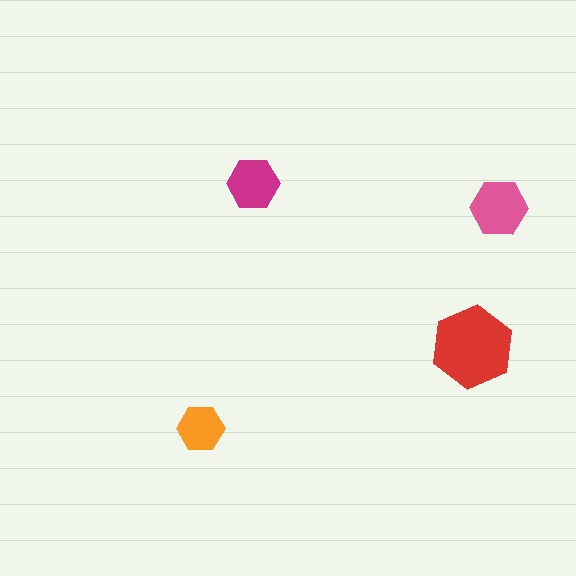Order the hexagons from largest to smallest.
the red one, the pink one, the magenta one, the orange one.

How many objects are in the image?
There are 4 objects in the image.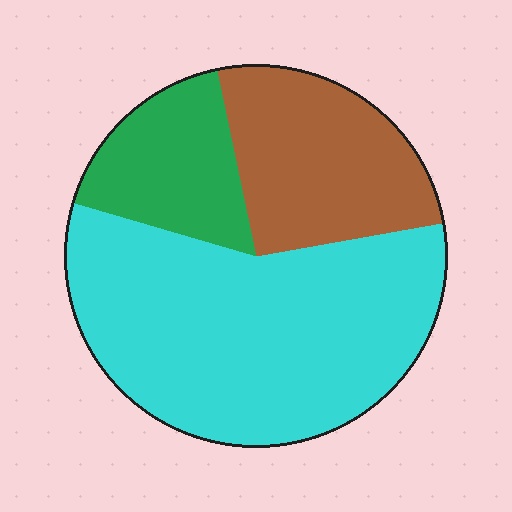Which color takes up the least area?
Green, at roughly 15%.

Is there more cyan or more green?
Cyan.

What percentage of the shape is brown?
Brown takes up about one quarter (1/4) of the shape.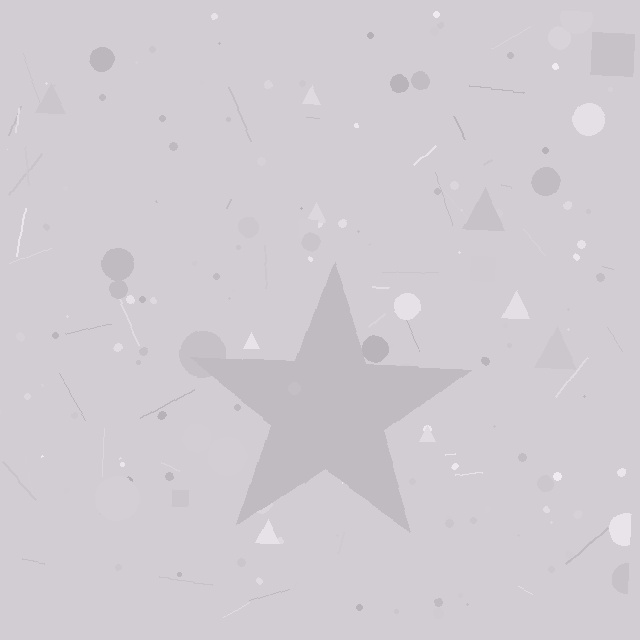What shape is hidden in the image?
A star is hidden in the image.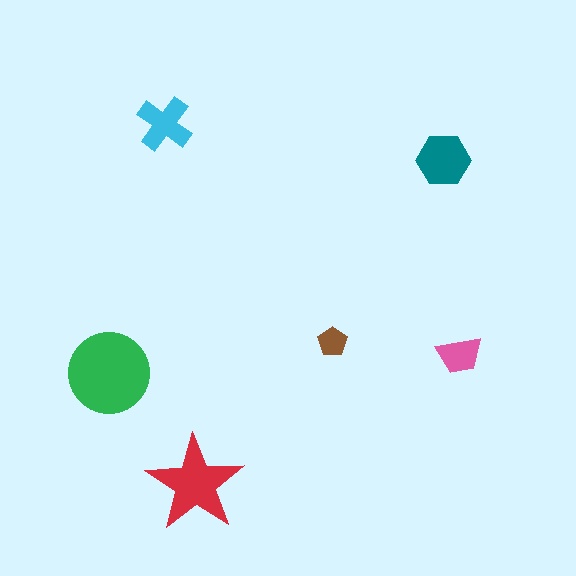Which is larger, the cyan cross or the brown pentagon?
The cyan cross.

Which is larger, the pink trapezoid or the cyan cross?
The cyan cross.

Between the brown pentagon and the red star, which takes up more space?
The red star.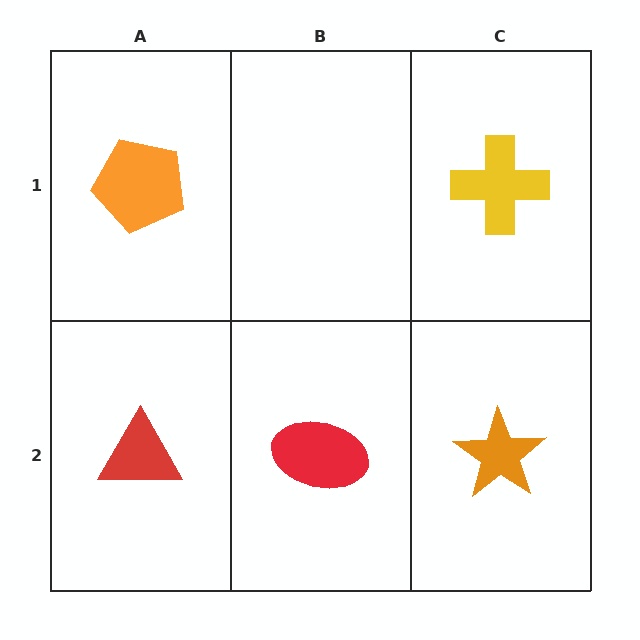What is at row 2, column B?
A red ellipse.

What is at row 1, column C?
A yellow cross.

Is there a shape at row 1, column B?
No, that cell is empty.